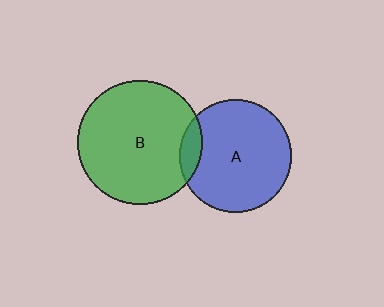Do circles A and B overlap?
Yes.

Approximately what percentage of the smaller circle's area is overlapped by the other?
Approximately 10%.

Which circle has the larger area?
Circle B (green).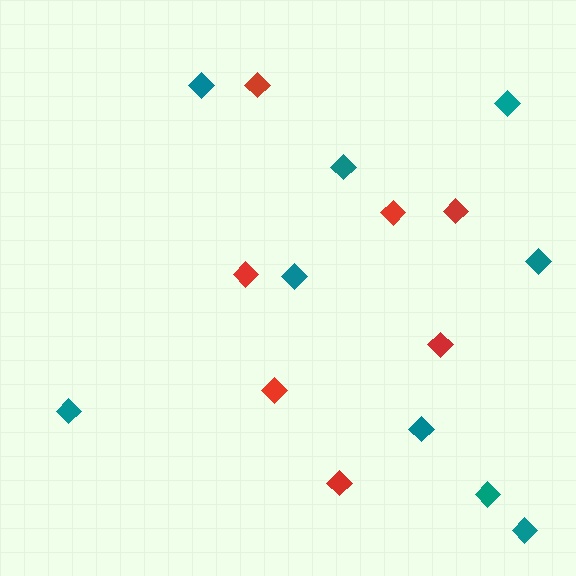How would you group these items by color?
There are 2 groups: one group of red diamonds (7) and one group of teal diamonds (9).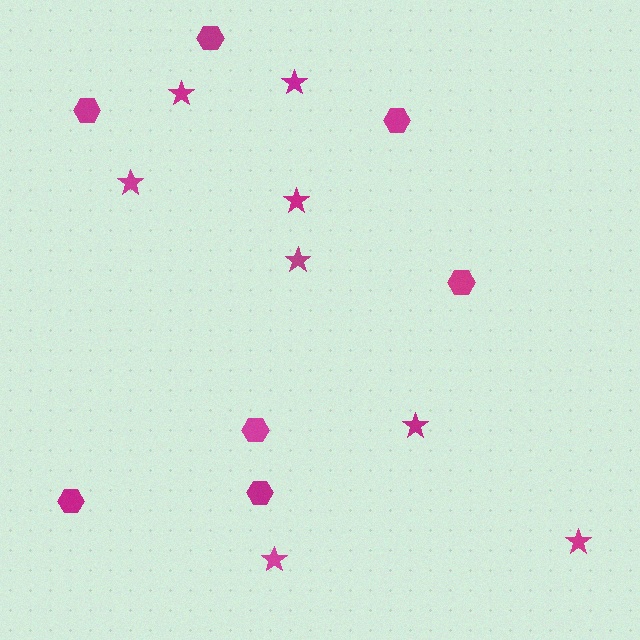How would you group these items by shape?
There are 2 groups: one group of hexagons (7) and one group of stars (8).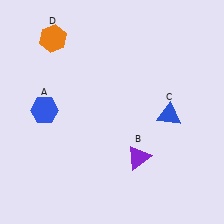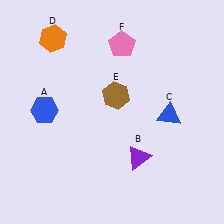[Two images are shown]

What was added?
A brown hexagon (E), a pink pentagon (F) were added in Image 2.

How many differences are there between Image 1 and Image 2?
There are 2 differences between the two images.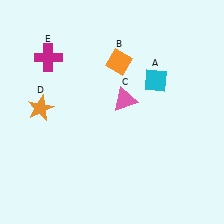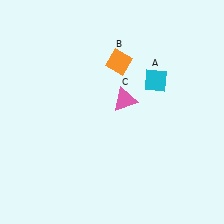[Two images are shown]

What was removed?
The magenta cross (E), the orange star (D) were removed in Image 2.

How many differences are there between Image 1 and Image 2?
There are 2 differences between the two images.